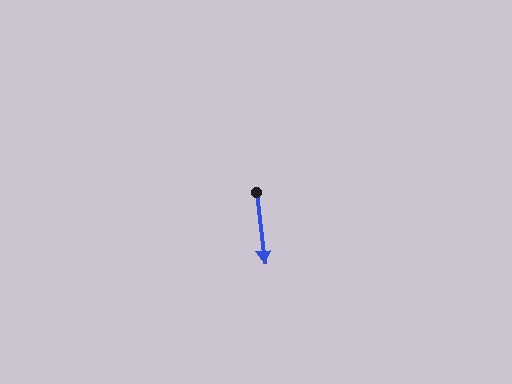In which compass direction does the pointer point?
South.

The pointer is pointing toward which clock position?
Roughly 6 o'clock.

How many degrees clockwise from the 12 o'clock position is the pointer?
Approximately 173 degrees.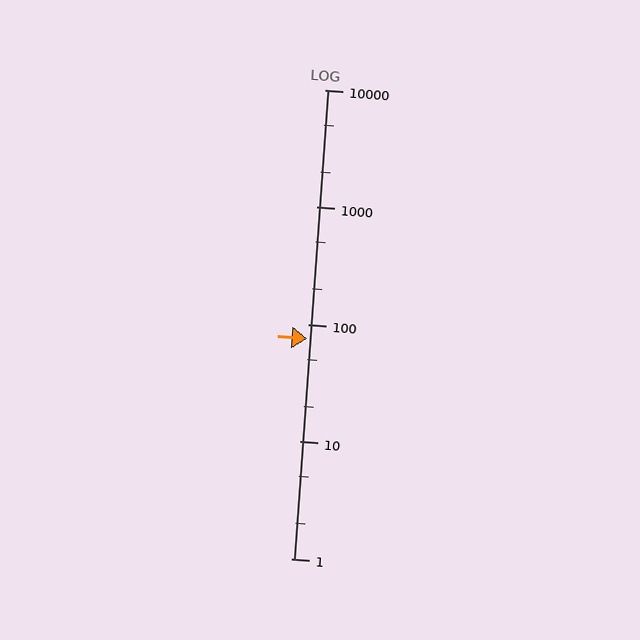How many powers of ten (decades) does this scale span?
The scale spans 4 decades, from 1 to 10000.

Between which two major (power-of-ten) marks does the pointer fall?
The pointer is between 10 and 100.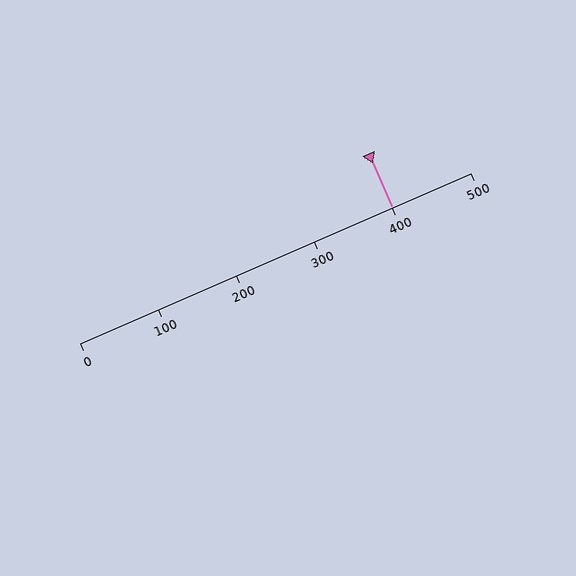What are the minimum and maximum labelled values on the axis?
The axis runs from 0 to 500.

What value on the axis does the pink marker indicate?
The marker indicates approximately 400.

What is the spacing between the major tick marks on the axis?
The major ticks are spaced 100 apart.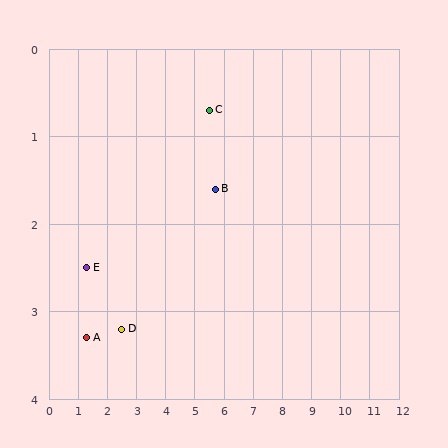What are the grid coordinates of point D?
Point D is at approximately (2.5, 3.2).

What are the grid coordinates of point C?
Point C is at approximately (5.5, 0.7).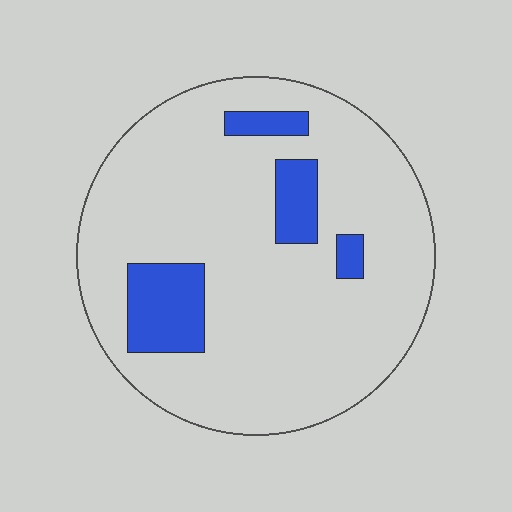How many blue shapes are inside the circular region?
4.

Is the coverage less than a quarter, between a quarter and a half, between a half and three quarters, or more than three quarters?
Less than a quarter.